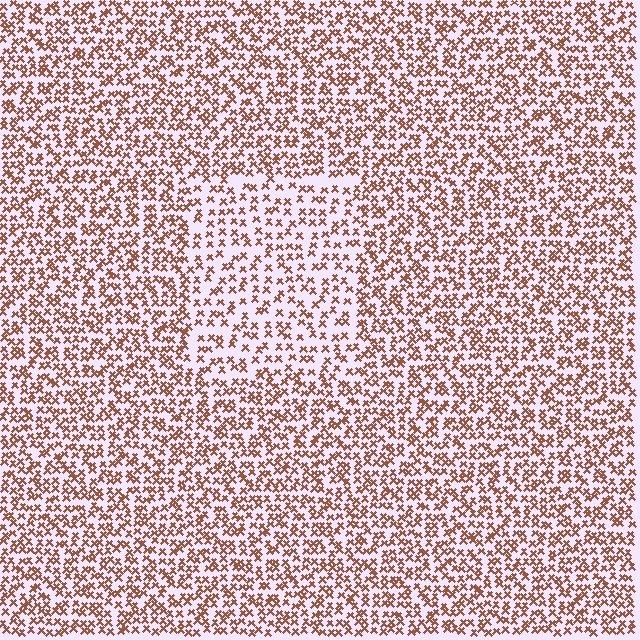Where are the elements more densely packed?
The elements are more densely packed outside the rectangle boundary.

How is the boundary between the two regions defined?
The boundary is defined by a change in element density (approximately 1.7x ratio). All elements are the same color, size, and shape.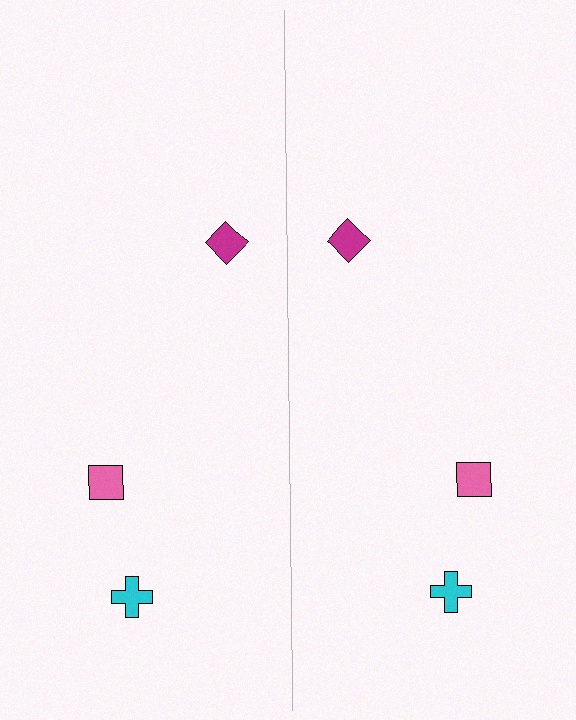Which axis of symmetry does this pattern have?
The pattern has a vertical axis of symmetry running through the center of the image.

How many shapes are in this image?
There are 6 shapes in this image.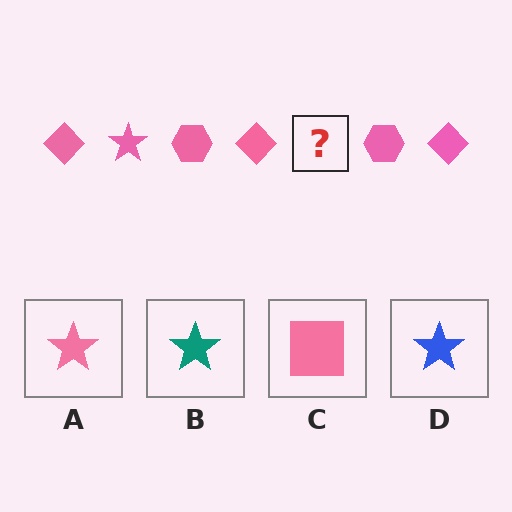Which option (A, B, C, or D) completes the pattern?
A.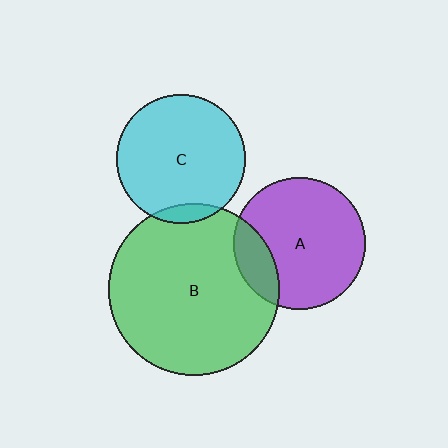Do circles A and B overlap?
Yes.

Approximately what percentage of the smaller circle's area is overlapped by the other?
Approximately 20%.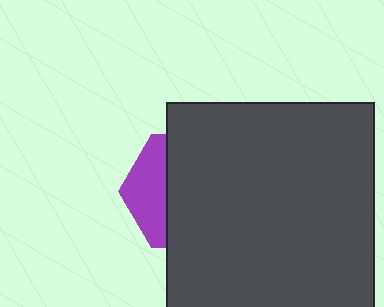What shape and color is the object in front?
The object in front is a dark gray square.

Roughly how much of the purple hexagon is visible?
A small part of it is visible (roughly 31%).